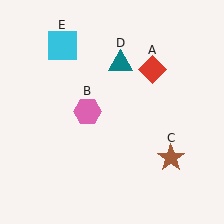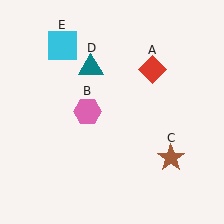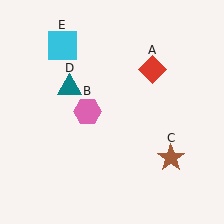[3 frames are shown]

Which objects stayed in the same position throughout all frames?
Red diamond (object A) and pink hexagon (object B) and brown star (object C) and cyan square (object E) remained stationary.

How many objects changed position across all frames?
1 object changed position: teal triangle (object D).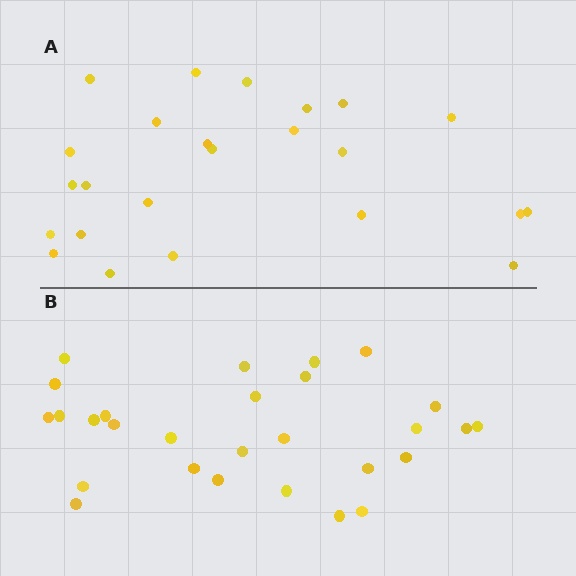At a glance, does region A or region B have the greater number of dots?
Region B (the bottom region) has more dots.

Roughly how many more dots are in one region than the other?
Region B has about 4 more dots than region A.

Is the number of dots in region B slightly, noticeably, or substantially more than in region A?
Region B has only slightly more — the two regions are fairly close. The ratio is roughly 1.2 to 1.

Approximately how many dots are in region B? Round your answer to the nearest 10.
About 30 dots. (The exact count is 28, which rounds to 30.)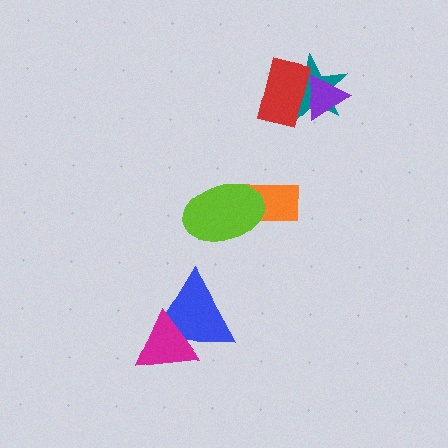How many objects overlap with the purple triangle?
2 objects overlap with the purple triangle.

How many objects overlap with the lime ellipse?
1 object overlaps with the lime ellipse.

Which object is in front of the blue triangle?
The magenta triangle is in front of the blue triangle.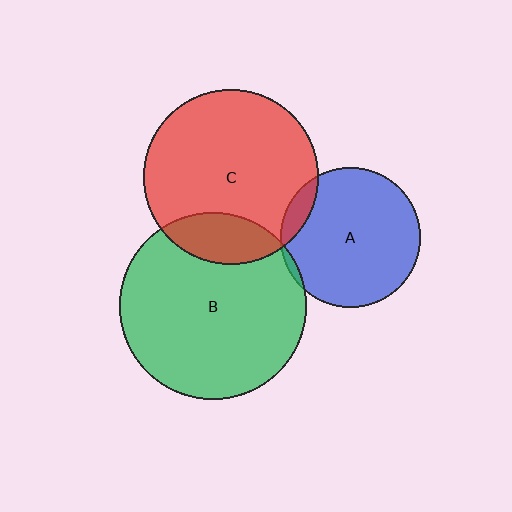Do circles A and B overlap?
Yes.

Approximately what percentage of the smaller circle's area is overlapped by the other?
Approximately 5%.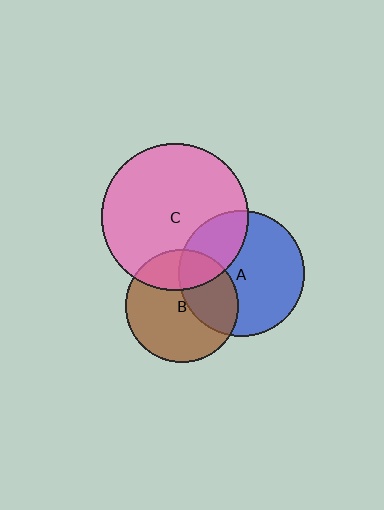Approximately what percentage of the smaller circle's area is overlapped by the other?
Approximately 35%.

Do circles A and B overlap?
Yes.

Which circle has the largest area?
Circle C (pink).